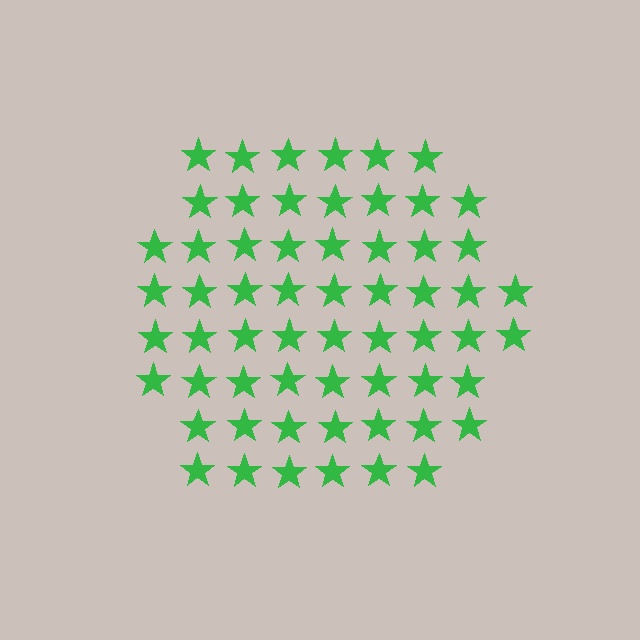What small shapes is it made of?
It is made of small stars.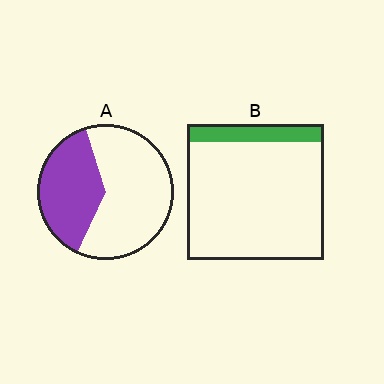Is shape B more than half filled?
No.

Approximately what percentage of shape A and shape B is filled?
A is approximately 40% and B is approximately 15%.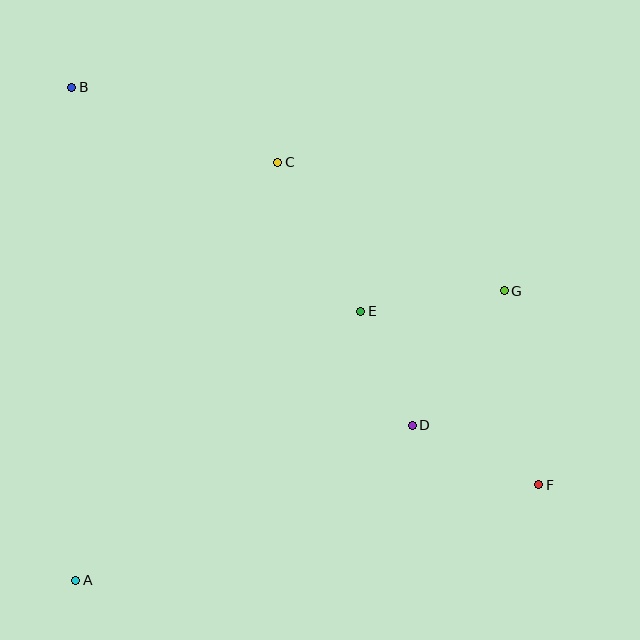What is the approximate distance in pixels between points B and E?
The distance between B and E is approximately 365 pixels.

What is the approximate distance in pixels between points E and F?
The distance between E and F is approximately 249 pixels.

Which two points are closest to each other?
Points D and E are closest to each other.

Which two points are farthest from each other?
Points B and F are farthest from each other.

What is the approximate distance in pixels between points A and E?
The distance between A and E is approximately 392 pixels.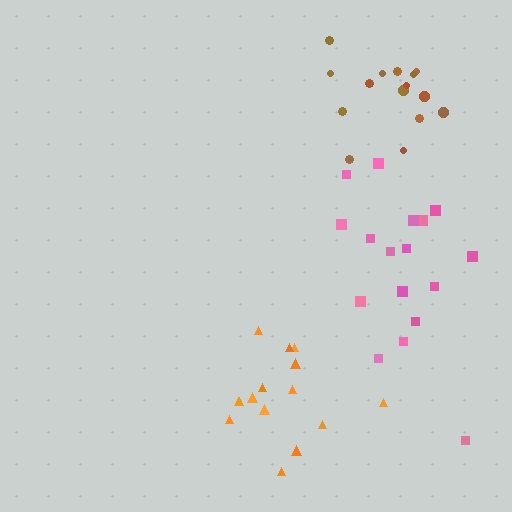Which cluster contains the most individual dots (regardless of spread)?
Pink (17).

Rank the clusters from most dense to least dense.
brown, orange, pink.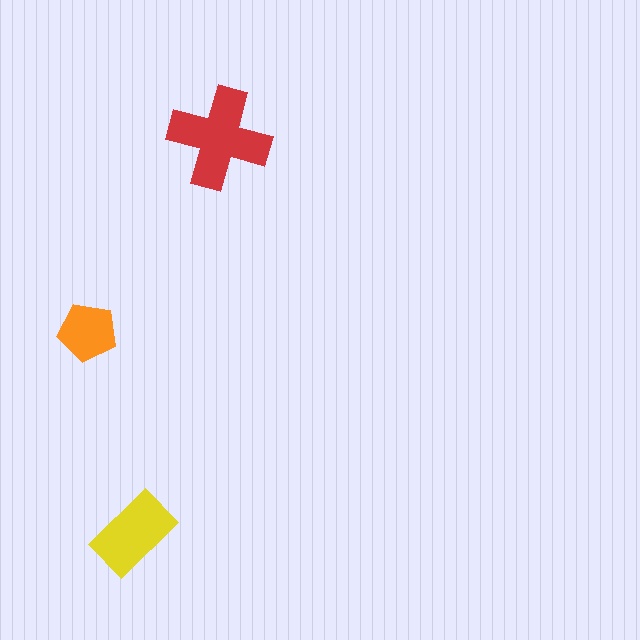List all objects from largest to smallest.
The red cross, the yellow rectangle, the orange pentagon.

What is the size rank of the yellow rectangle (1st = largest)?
2nd.